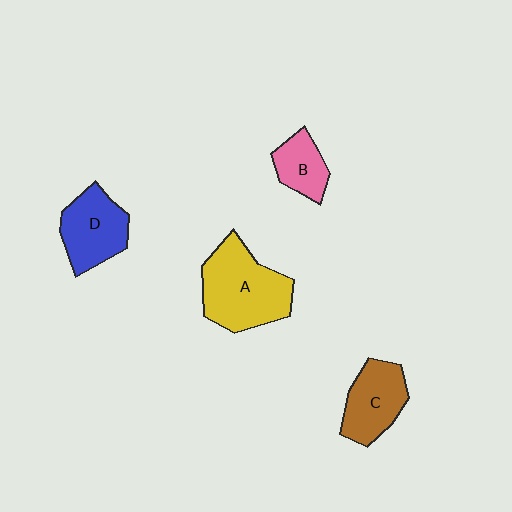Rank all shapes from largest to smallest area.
From largest to smallest: A (yellow), D (blue), C (brown), B (pink).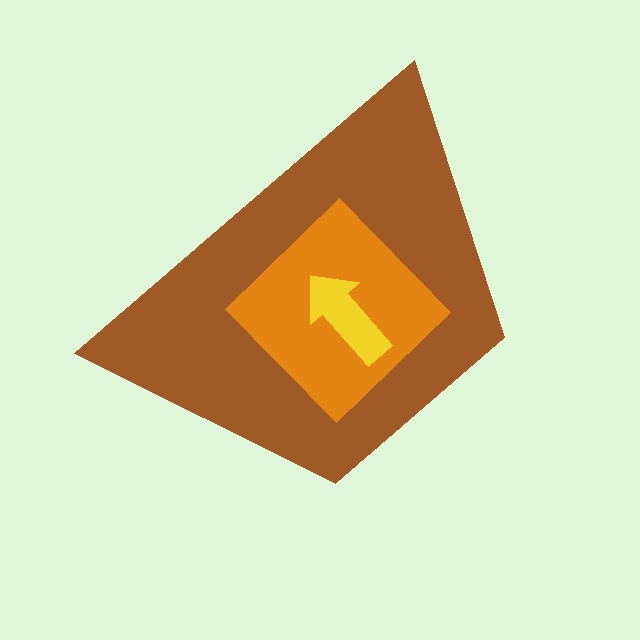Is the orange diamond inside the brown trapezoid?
Yes.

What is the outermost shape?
The brown trapezoid.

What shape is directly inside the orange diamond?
The yellow arrow.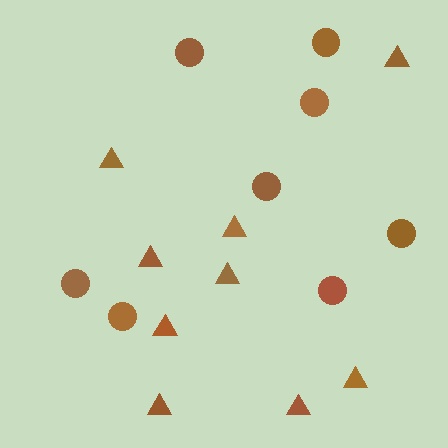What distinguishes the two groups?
There are 2 groups: one group of circles (8) and one group of triangles (9).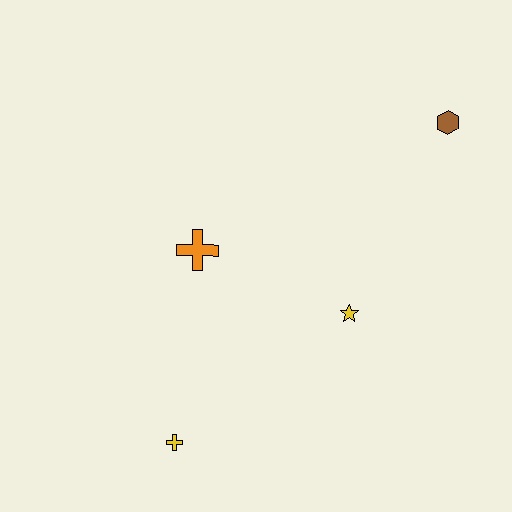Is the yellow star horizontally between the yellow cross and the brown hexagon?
Yes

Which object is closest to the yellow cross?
The orange cross is closest to the yellow cross.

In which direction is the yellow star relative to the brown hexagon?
The yellow star is below the brown hexagon.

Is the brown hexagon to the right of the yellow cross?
Yes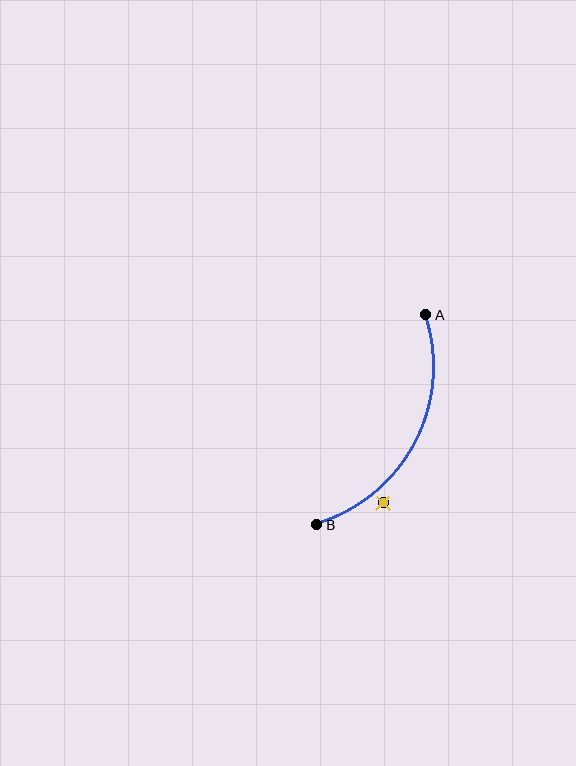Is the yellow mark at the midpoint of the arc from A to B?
No — the yellow mark does not lie on the arc at all. It sits slightly outside the curve.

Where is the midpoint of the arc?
The arc midpoint is the point on the curve farthest from the straight line joining A and B. It sits to the right of that line.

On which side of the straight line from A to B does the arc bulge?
The arc bulges to the right of the straight line connecting A and B.